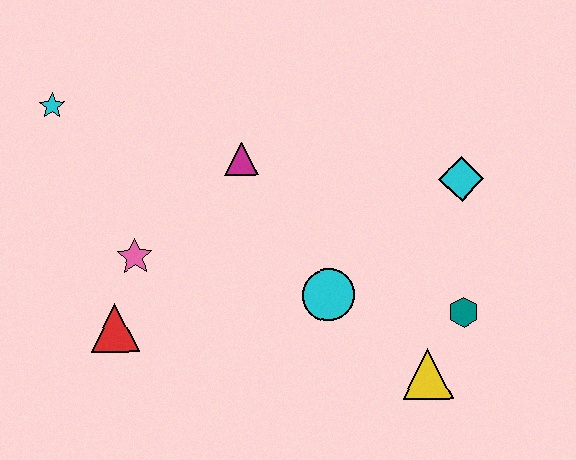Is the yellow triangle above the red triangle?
No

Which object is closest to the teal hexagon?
The yellow triangle is closest to the teal hexagon.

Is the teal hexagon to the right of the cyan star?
Yes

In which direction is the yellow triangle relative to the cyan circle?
The yellow triangle is to the right of the cyan circle.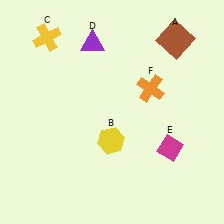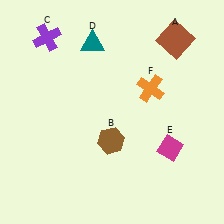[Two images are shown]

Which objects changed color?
B changed from yellow to brown. C changed from yellow to purple. D changed from purple to teal.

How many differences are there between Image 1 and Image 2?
There are 3 differences between the two images.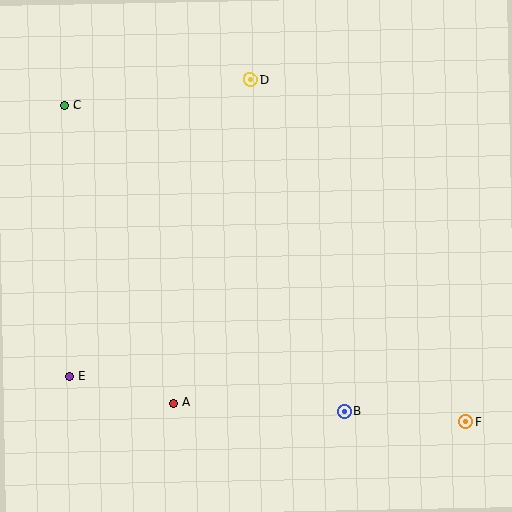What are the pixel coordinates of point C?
Point C is at (64, 106).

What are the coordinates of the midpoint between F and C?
The midpoint between F and C is at (265, 264).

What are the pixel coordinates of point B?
Point B is at (344, 411).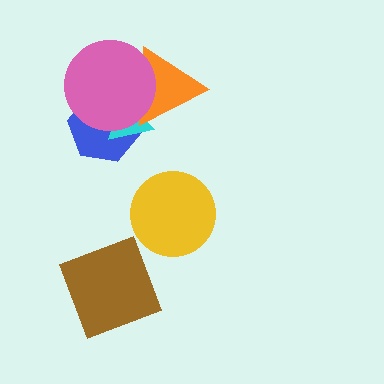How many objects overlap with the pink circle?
3 objects overlap with the pink circle.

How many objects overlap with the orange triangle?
3 objects overlap with the orange triangle.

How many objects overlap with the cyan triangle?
3 objects overlap with the cyan triangle.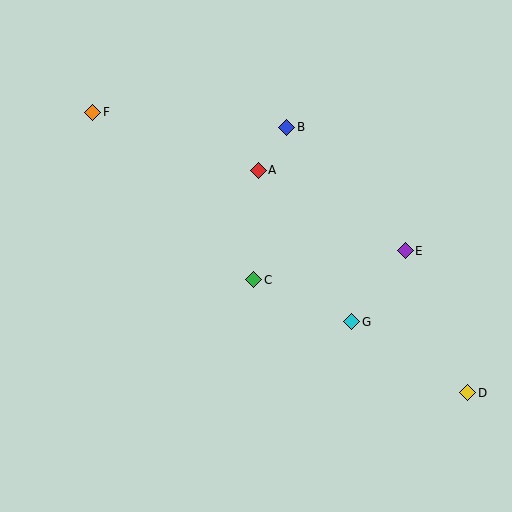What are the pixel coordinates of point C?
Point C is at (254, 280).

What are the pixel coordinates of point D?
Point D is at (468, 393).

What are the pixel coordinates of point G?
Point G is at (352, 322).